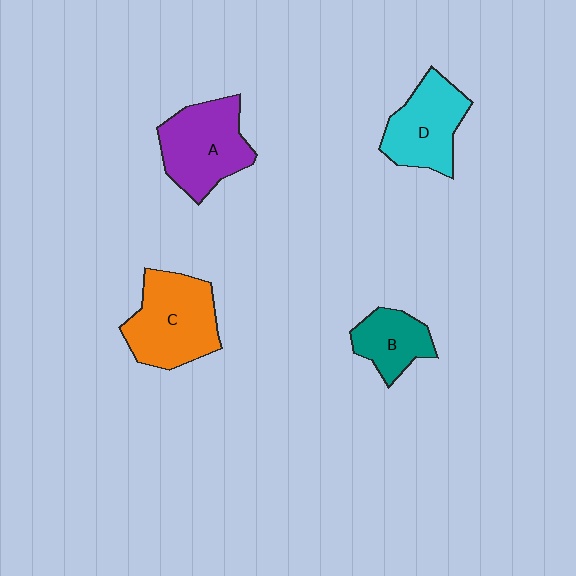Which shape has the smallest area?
Shape B (teal).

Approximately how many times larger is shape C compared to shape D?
Approximately 1.2 times.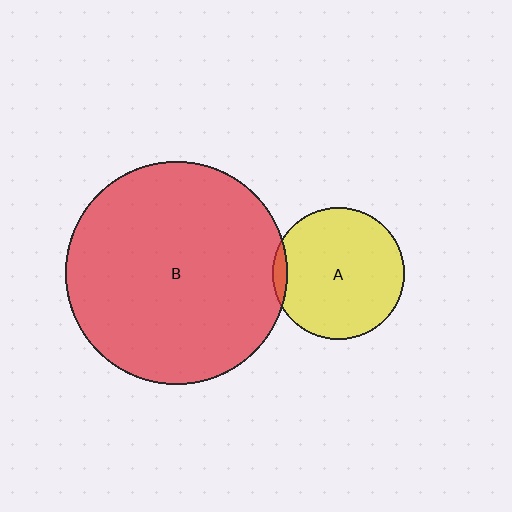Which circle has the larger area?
Circle B (red).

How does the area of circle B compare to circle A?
Approximately 2.8 times.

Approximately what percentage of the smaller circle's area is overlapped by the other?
Approximately 5%.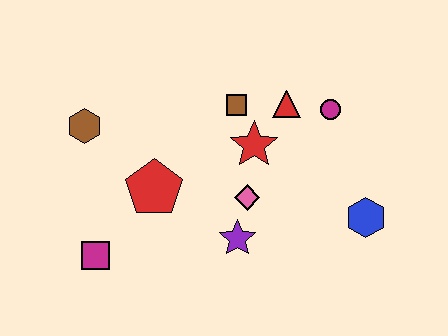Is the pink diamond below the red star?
Yes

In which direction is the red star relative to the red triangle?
The red star is below the red triangle.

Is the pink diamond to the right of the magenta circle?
No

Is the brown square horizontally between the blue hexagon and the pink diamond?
No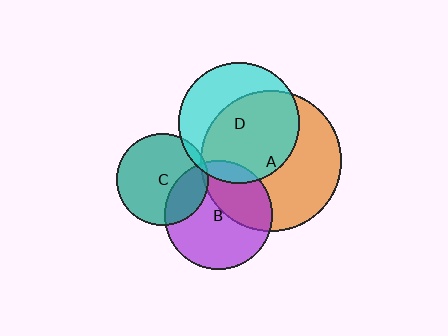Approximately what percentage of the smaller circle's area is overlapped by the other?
Approximately 35%.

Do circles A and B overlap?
Yes.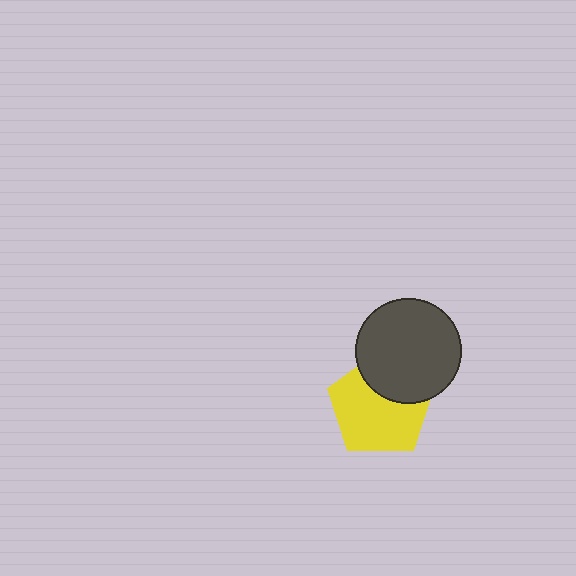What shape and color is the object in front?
The object in front is a dark gray circle.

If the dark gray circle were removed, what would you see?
You would see the complete yellow pentagon.